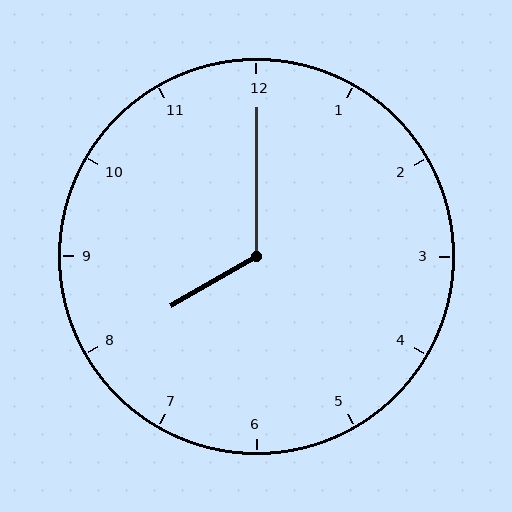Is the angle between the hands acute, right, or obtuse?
It is obtuse.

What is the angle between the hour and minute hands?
Approximately 120 degrees.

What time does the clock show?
8:00.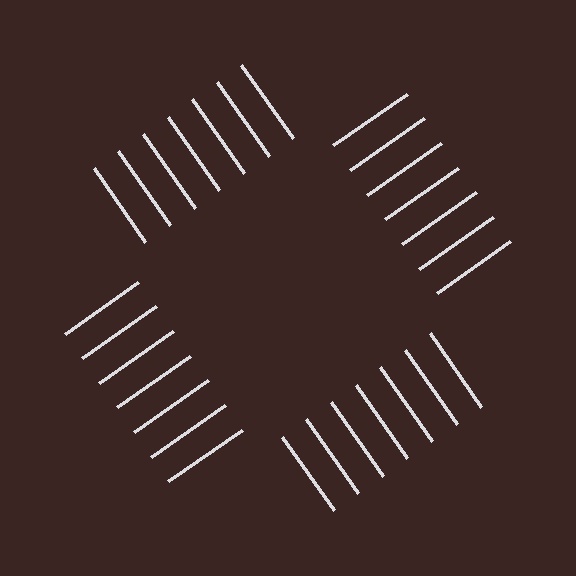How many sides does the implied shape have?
4 sides — the line-ends trace a square.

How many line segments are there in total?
28 — 7 along each of the 4 edges.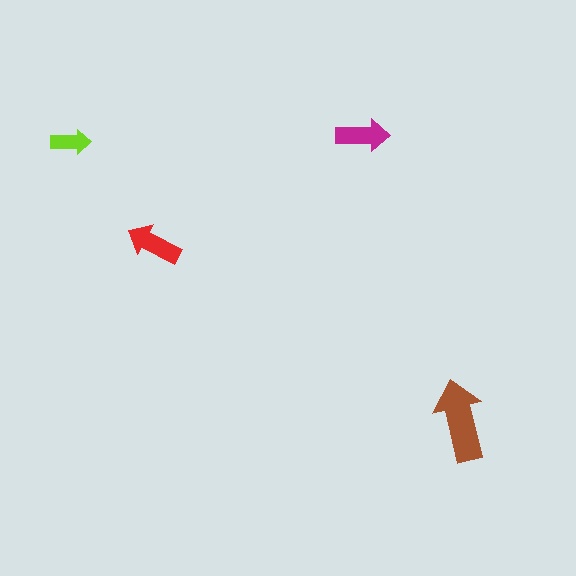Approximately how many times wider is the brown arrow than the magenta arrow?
About 1.5 times wider.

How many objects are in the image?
There are 4 objects in the image.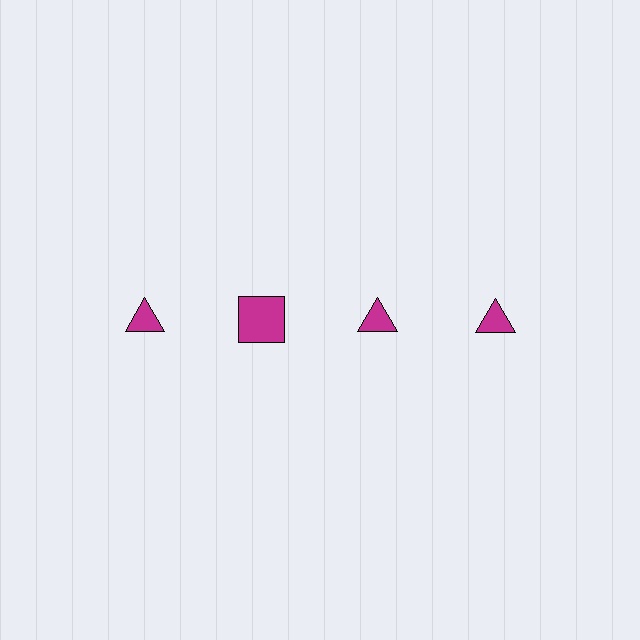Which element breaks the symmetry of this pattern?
The magenta square in the top row, second from left column breaks the symmetry. All other shapes are magenta triangles.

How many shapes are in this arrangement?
There are 4 shapes arranged in a grid pattern.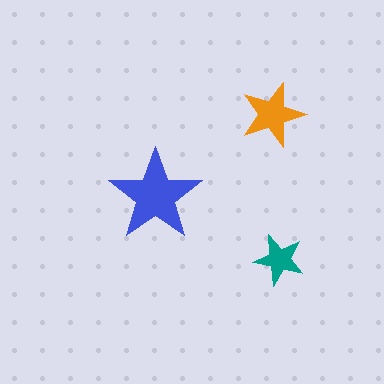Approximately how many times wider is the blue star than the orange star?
About 1.5 times wider.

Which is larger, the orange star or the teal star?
The orange one.